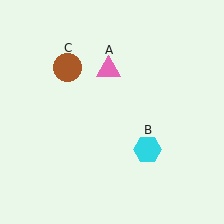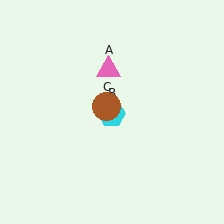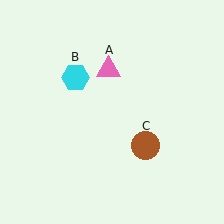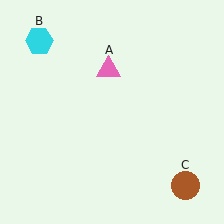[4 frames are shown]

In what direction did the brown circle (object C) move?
The brown circle (object C) moved down and to the right.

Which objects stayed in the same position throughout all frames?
Pink triangle (object A) remained stationary.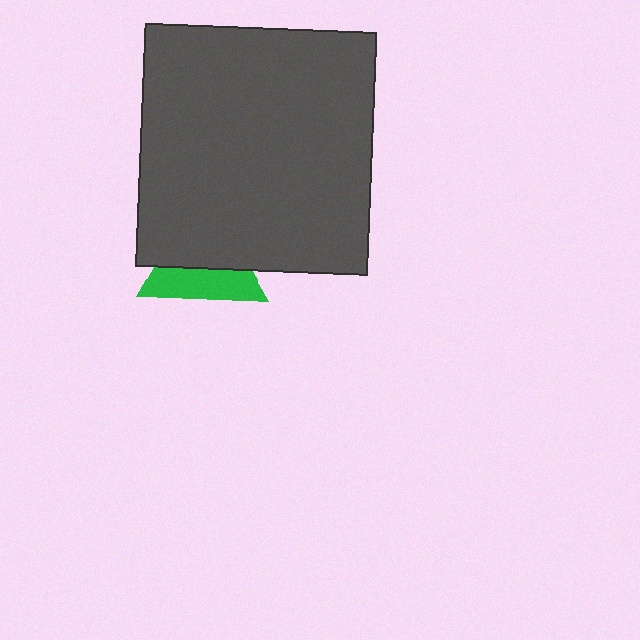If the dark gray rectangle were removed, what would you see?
You would see the complete green triangle.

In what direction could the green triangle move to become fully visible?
The green triangle could move down. That would shift it out from behind the dark gray rectangle entirely.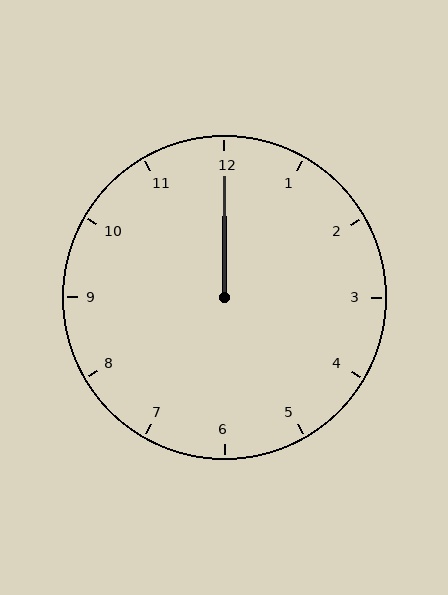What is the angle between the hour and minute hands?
Approximately 0 degrees.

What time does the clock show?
12:00.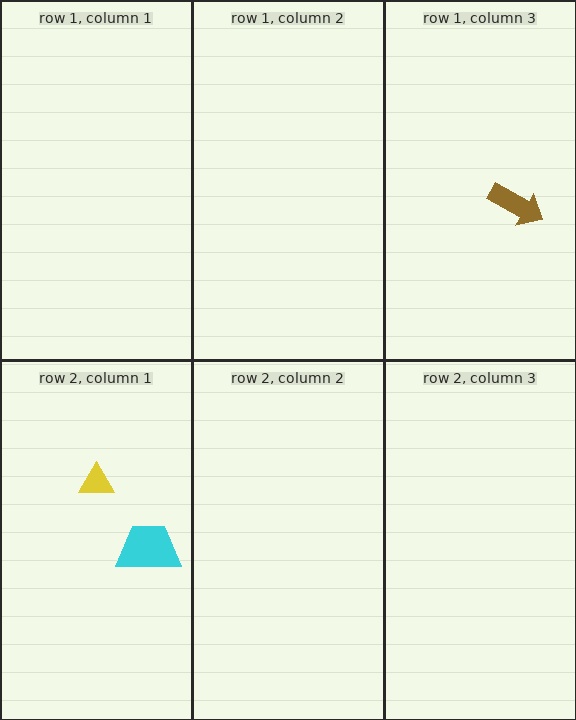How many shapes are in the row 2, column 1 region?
2.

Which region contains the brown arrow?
The row 1, column 3 region.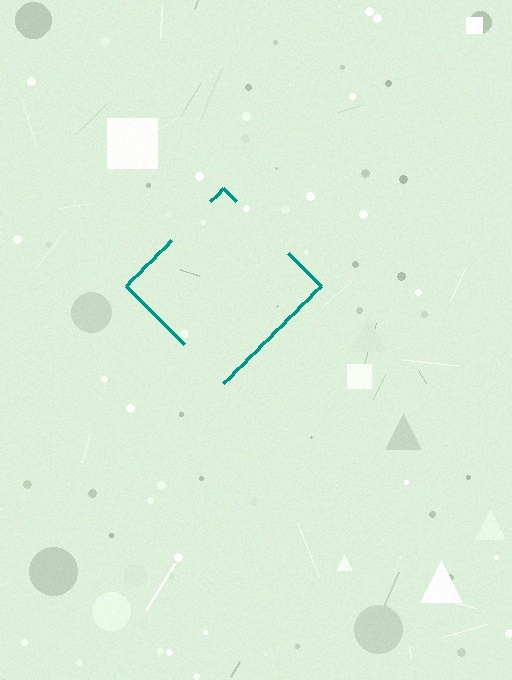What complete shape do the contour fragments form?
The contour fragments form a diamond.